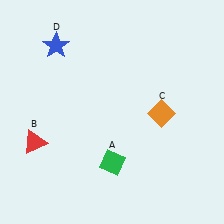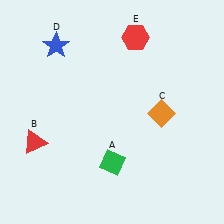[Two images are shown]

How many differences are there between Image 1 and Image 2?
There is 1 difference between the two images.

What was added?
A red hexagon (E) was added in Image 2.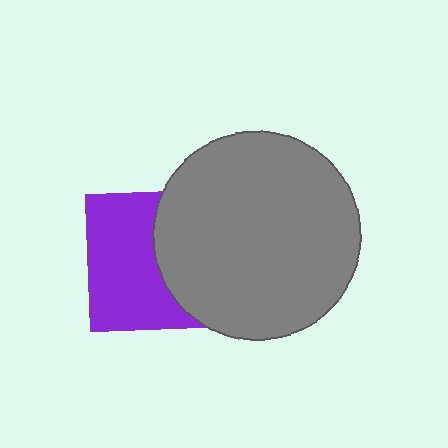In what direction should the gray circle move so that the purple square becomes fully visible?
The gray circle should move right. That is the shortest direction to clear the overlap and leave the purple square fully visible.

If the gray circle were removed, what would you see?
You would see the complete purple square.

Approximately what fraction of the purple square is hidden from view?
Roughly 44% of the purple square is hidden behind the gray circle.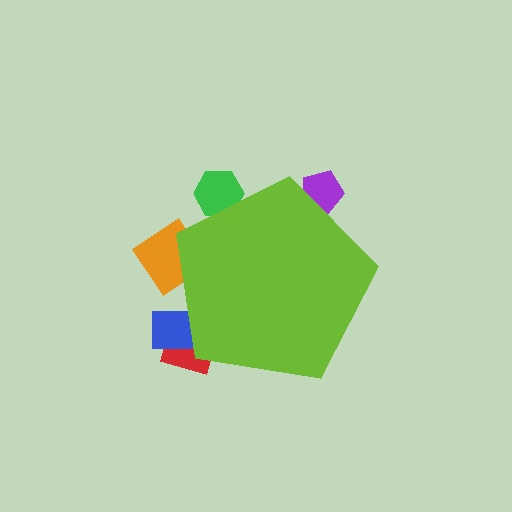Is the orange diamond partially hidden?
Yes, the orange diamond is partially hidden behind the lime pentagon.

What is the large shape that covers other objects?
A lime pentagon.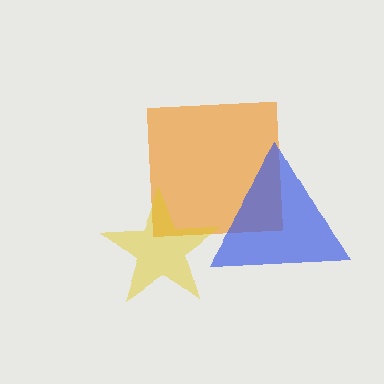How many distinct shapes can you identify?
There are 3 distinct shapes: an orange square, a yellow star, a blue triangle.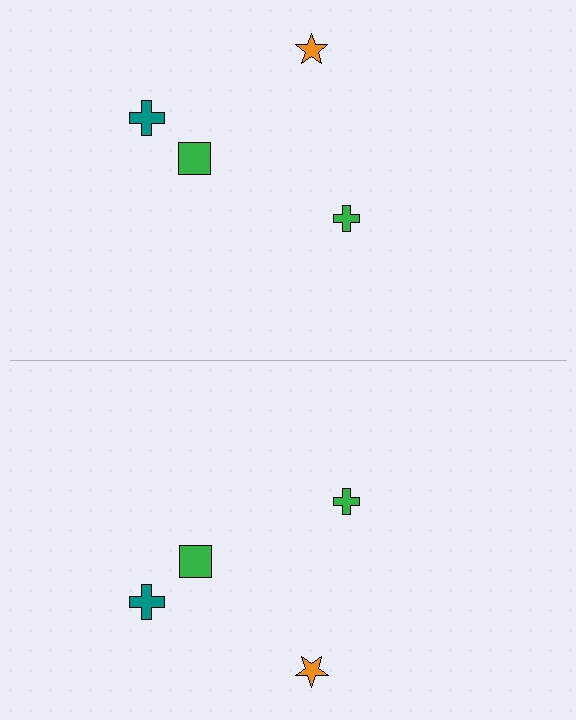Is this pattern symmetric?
Yes, this pattern has bilateral (reflection) symmetry.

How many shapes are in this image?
There are 8 shapes in this image.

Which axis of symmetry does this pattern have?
The pattern has a horizontal axis of symmetry running through the center of the image.